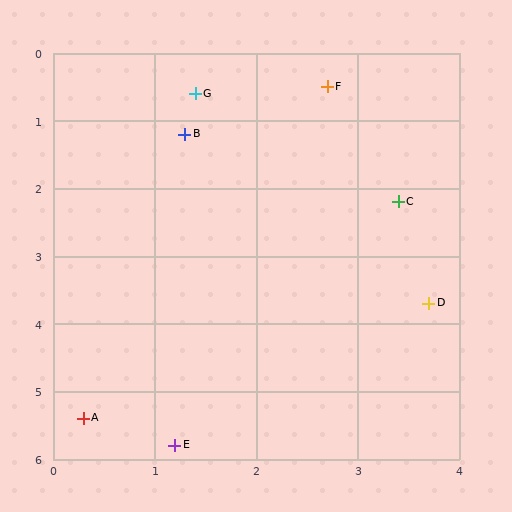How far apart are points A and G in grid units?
Points A and G are about 4.9 grid units apart.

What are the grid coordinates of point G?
Point G is at approximately (1.4, 0.6).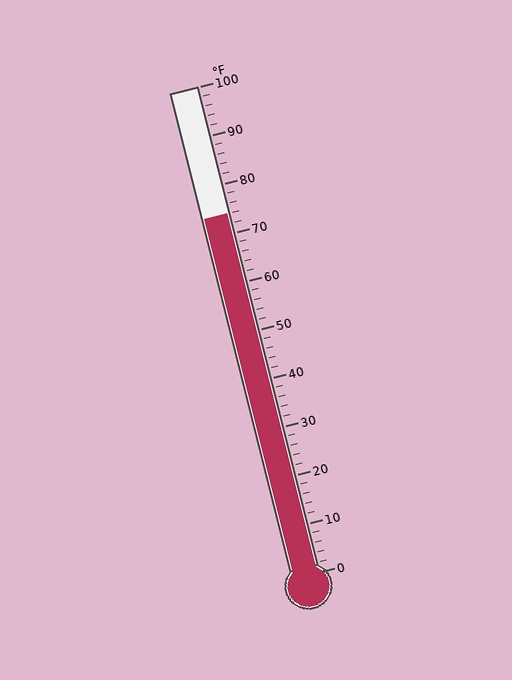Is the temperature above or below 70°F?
The temperature is above 70°F.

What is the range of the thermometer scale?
The thermometer scale ranges from 0°F to 100°F.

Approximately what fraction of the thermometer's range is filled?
The thermometer is filled to approximately 75% of its range.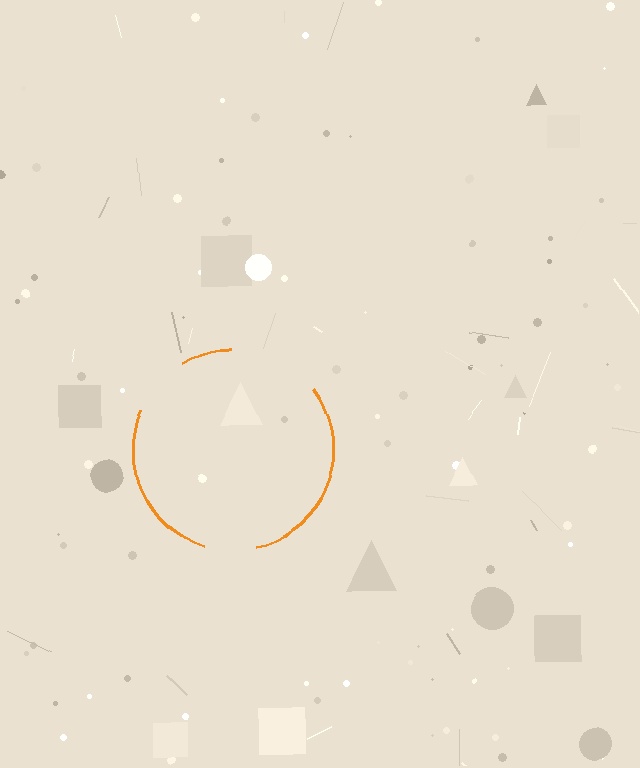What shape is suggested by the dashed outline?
The dashed outline suggests a circle.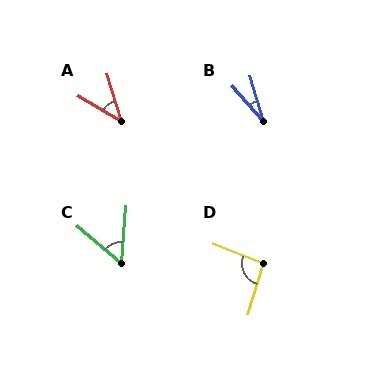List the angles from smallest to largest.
B (26°), A (42°), C (54°), D (94°).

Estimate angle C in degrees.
Approximately 54 degrees.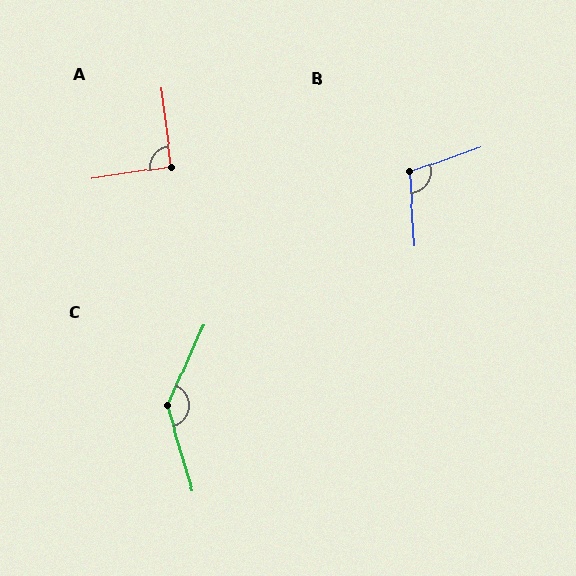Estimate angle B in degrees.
Approximately 105 degrees.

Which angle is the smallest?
A, at approximately 91 degrees.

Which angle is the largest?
C, at approximately 139 degrees.